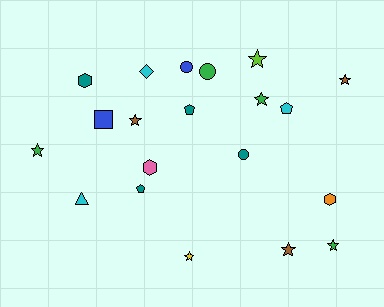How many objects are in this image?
There are 20 objects.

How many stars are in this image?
There are 8 stars.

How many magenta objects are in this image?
There are no magenta objects.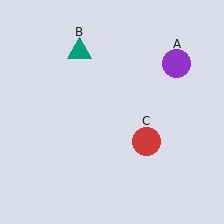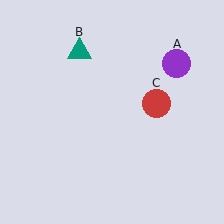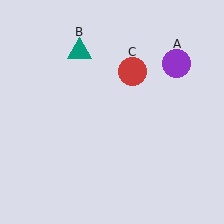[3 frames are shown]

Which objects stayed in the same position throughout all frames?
Purple circle (object A) and teal triangle (object B) remained stationary.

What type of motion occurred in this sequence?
The red circle (object C) rotated counterclockwise around the center of the scene.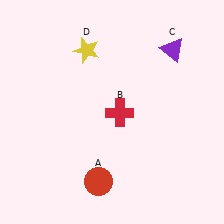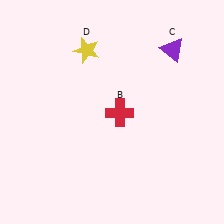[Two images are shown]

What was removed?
The red circle (A) was removed in Image 2.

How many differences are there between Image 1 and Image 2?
There is 1 difference between the two images.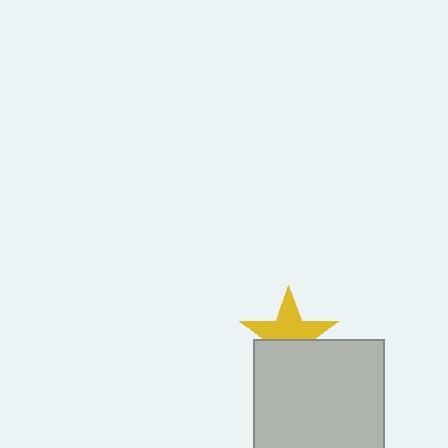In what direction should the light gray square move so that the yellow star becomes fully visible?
The light gray square should move down. That is the shortest direction to clear the overlap and leave the yellow star fully visible.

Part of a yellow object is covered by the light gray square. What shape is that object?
It is a star.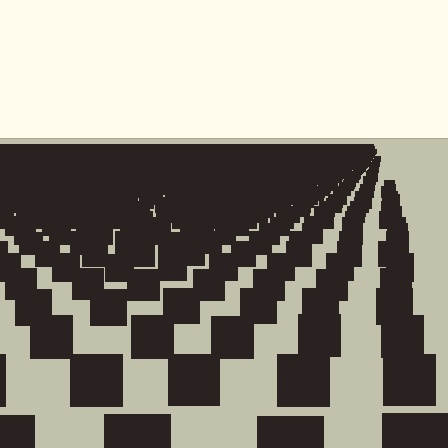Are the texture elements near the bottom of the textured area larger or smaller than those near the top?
Larger. Near the bottom, elements are closer to the viewer and appear at a bigger on-screen size.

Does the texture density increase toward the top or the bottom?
Density increases toward the top.